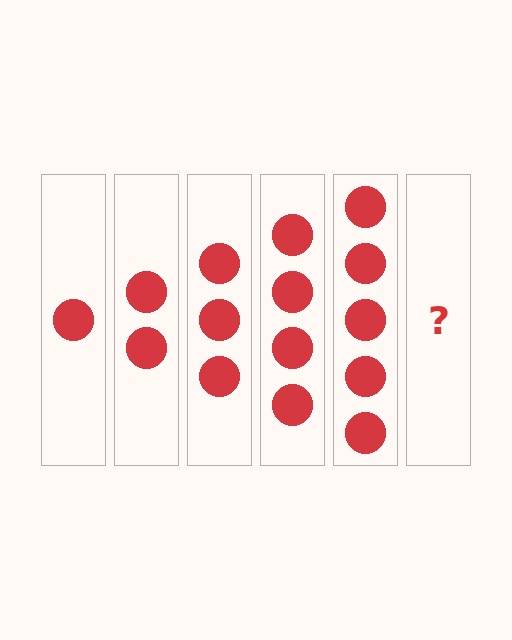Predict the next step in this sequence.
The next step is 6 circles.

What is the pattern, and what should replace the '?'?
The pattern is that each step adds one more circle. The '?' should be 6 circles.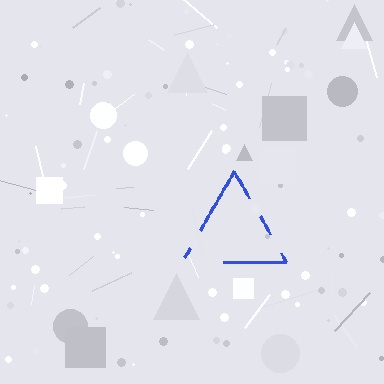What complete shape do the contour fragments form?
The contour fragments form a triangle.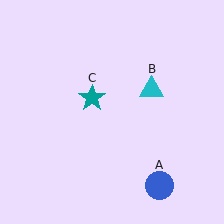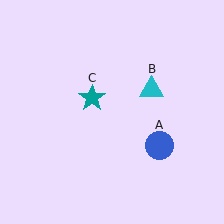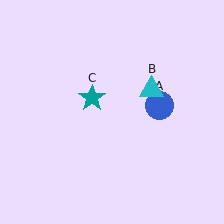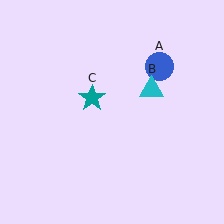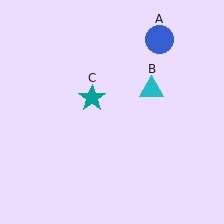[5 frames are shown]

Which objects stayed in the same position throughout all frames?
Cyan triangle (object B) and teal star (object C) remained stationary.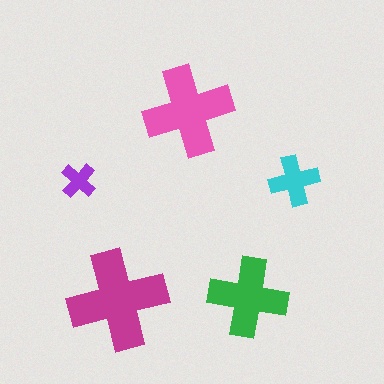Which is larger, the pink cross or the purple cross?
The pink one.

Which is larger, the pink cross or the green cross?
The pink one.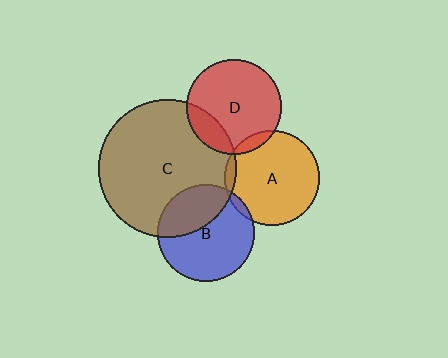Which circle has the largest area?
Circle C (brown).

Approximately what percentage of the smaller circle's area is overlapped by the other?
Approximately 5%.